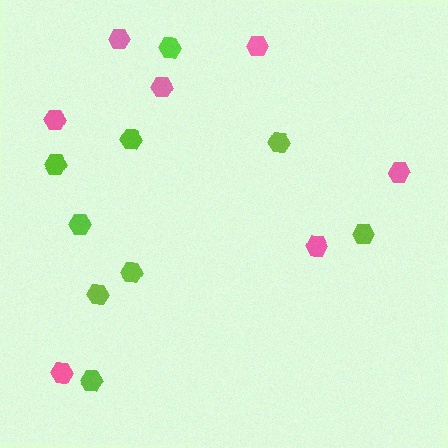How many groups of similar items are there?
There are 2 groups: one group of pink hexagons (7) and one group of lime hexagons (9).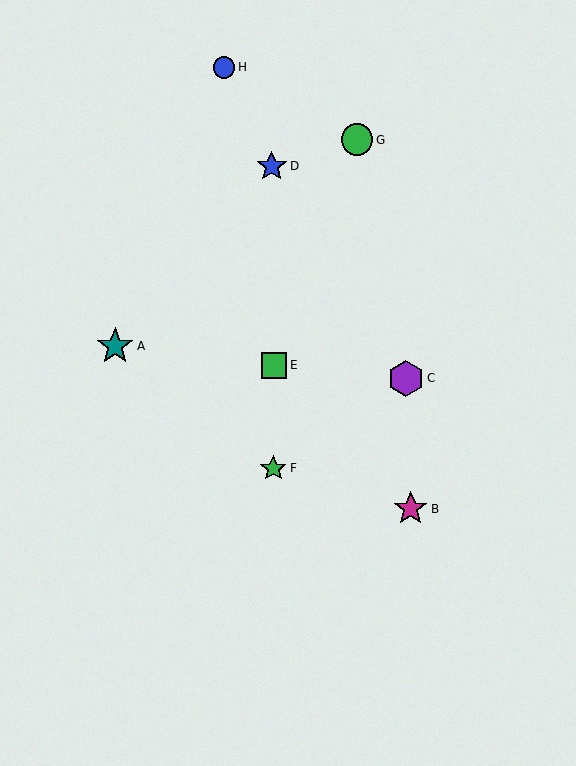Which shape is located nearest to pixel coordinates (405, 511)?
The magenta star (labeled B) at (411, 509) is nearest to that location.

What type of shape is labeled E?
Shape E is a green square.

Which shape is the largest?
The teal star (labeled A) is the largest.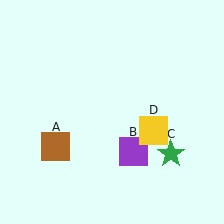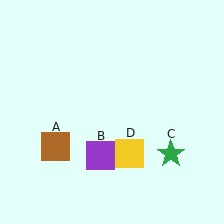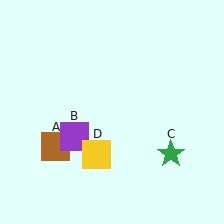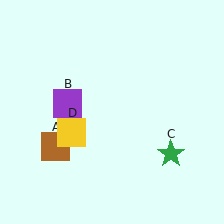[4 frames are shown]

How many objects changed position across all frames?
2 objects changed position: purple square (object B), yellow square (object D).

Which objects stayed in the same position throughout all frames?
Brown square (object A) and green star (object C) remained stationary.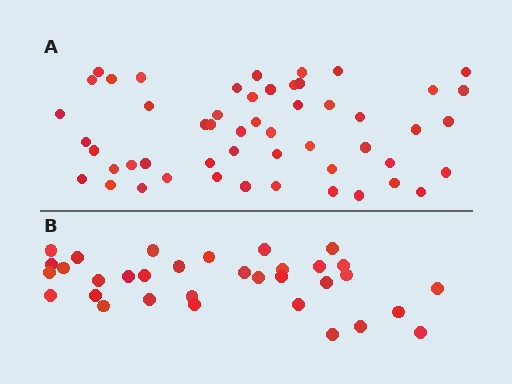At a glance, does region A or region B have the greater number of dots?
Region A (the top region) has more dots.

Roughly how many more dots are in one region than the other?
Region A has approximately 20 more dots than region B.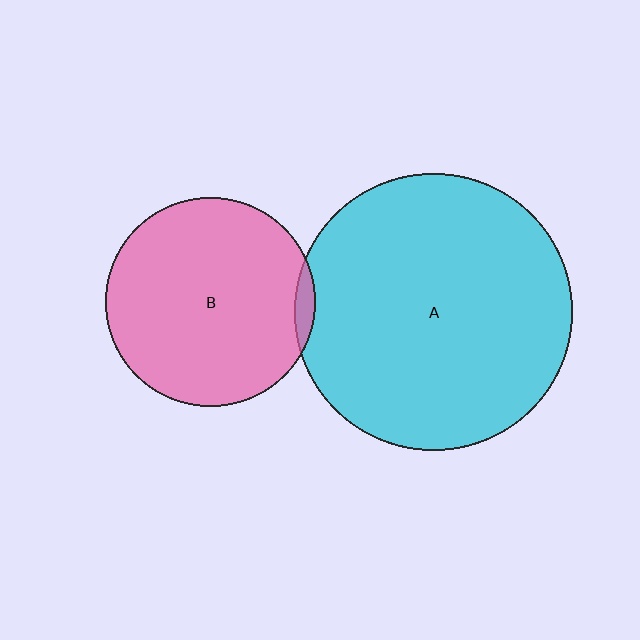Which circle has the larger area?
Circle A (cyan).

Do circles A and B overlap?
Yes.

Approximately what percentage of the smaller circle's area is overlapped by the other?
Approximately 5%.